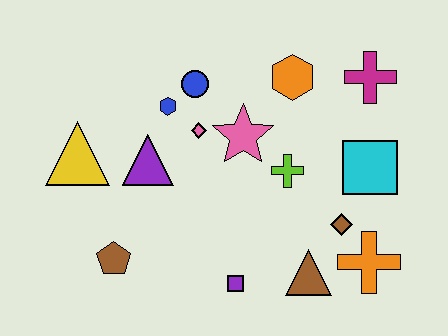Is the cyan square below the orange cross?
No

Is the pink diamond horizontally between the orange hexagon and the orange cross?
No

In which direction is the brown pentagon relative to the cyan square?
The brown pentagon is to the left of the cyan square.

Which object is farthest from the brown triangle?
The yellow triangle is farthest from the brown triangle.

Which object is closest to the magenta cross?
The orange hexagon is closest to the magenta cross.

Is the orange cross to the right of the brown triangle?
Yes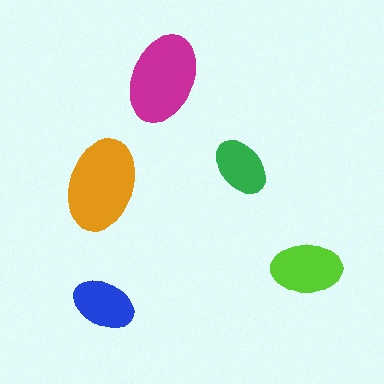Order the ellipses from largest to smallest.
the orange one, the magenta one, the lime one, the blue one, the green one.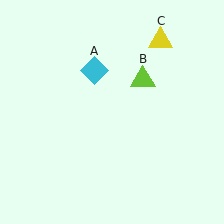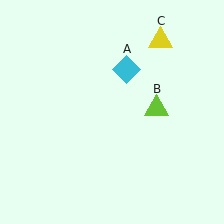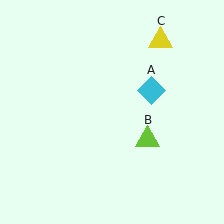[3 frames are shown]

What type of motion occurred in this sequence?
The cyan diamond (object A), lime triangle (object B) rotated clockwise around the center of the scene.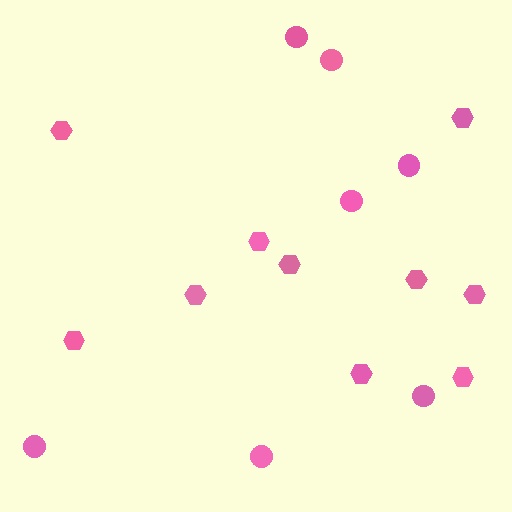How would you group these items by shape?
There are 2 groups: one group of circles (7) and one group of hexagons (10).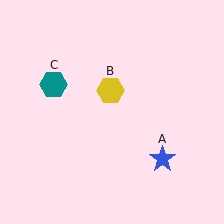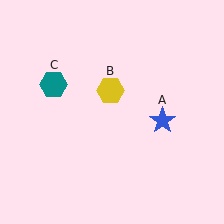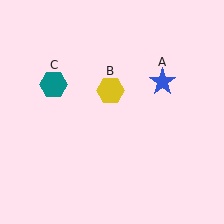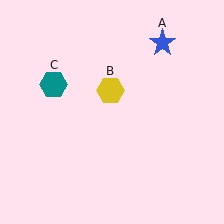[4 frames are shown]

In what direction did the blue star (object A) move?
The blue star (object A) moved up.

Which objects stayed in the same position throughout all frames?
Yellow hexagon (object B) and teal hexagon (object C) remained stationary.